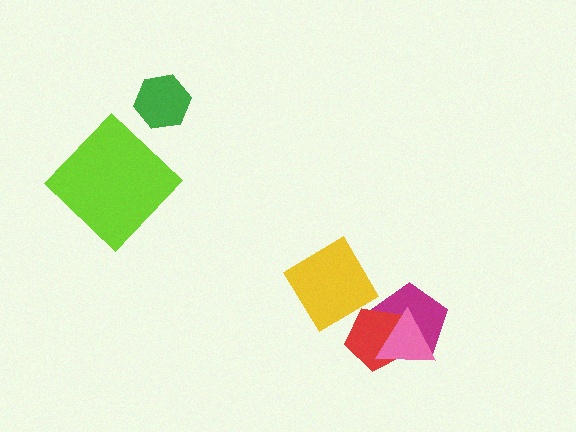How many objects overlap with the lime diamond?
0 objects overlap with the lime diamond.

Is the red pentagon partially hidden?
Yes, it is partially covered by another shape.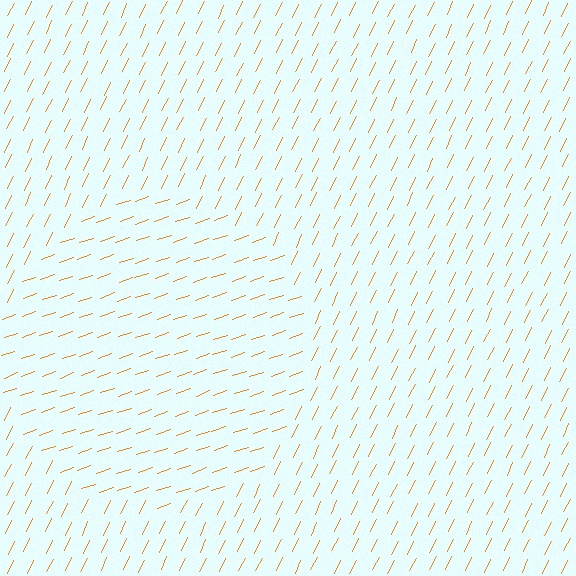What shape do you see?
I see a circle.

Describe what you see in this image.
The image is filled with small orange line segments. A circle region in the image has lines oriented differently from the surrounding lines, creating a visible texture boundary.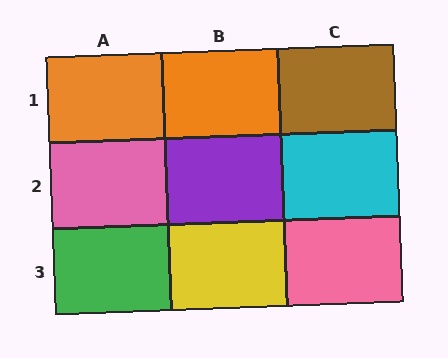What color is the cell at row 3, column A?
Green.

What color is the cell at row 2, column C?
Cyan.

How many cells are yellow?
1 cell is yellow.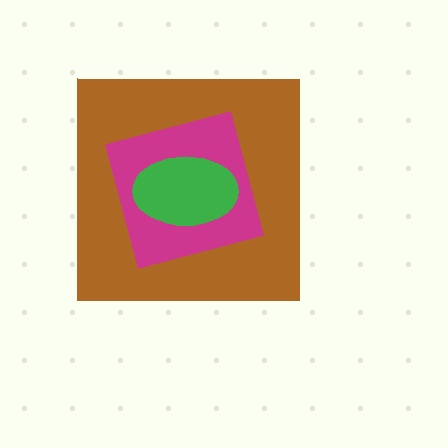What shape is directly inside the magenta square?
The green ellipse.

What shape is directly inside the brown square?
The magenta square.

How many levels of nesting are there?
3.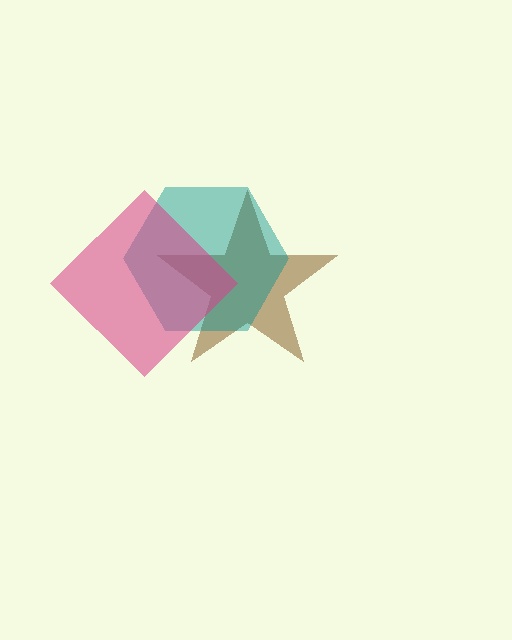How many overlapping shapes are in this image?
There are 3 overlapping shapes in the image.